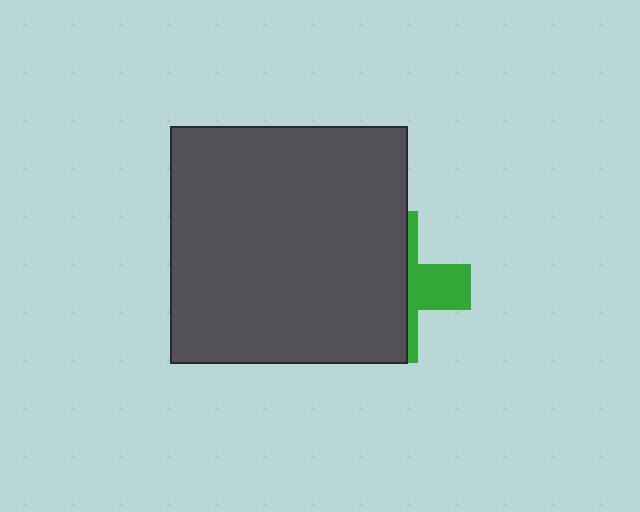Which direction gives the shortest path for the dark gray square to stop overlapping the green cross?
Moving left gives the shortest separation.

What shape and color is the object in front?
The object in front is a dark gray square.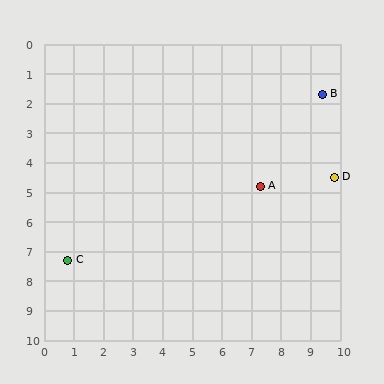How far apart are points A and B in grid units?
Points A and B are about 3.7 grid units apart.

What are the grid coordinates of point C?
Point C is at approximately (0.8, 7.3).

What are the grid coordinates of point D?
Point D is at approximately (9.8, 4.5).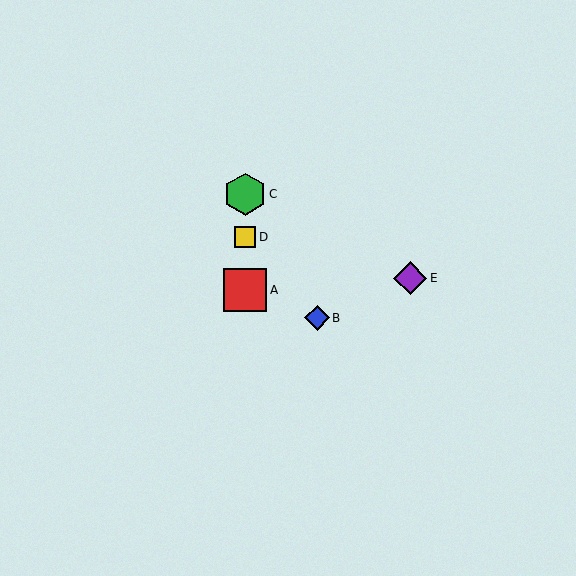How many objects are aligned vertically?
3 objects (A, C, D) are aligned vertically.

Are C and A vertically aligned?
Yes, both are at x≈245.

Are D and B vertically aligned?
No, D is at x≈245 and B is at x≈317.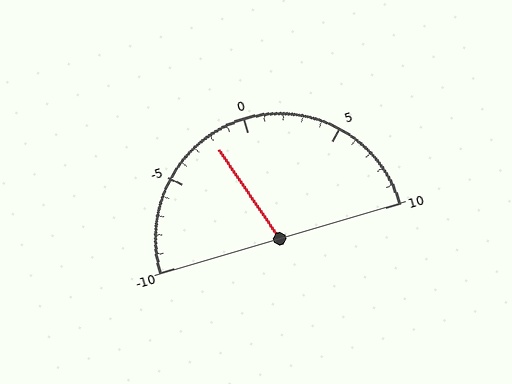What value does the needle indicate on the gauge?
The needle indicates approximately -2.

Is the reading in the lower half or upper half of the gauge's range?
The reading is in the lower half of the range (-10 to 10).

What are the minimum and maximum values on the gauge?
The gauge ranges from -10 to 10.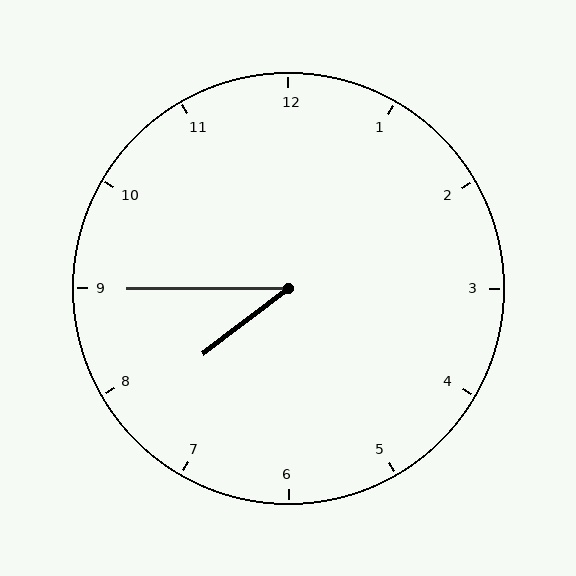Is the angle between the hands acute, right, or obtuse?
It is acute.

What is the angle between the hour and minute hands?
Approximately 38 degrees.